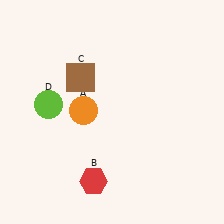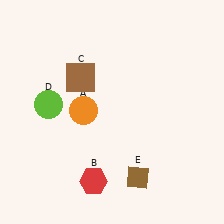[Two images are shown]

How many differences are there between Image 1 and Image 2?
There is 1 difference between the two images.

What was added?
A brown diamond (E) was added in Image 2.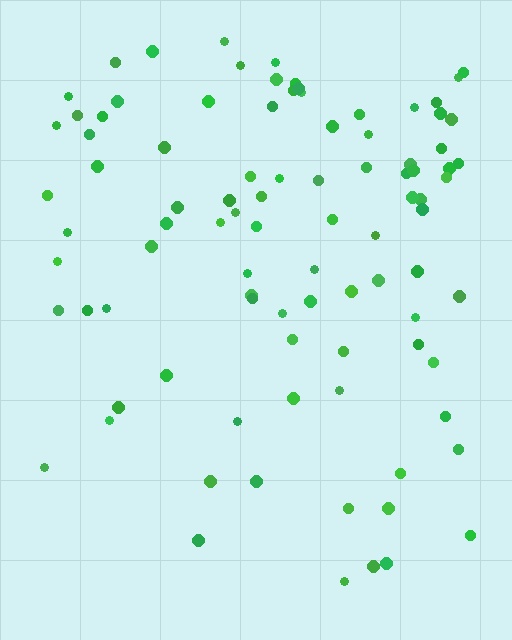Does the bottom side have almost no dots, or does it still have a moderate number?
Still a moderate number, just noticeably fewer than the top.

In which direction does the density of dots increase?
From bottom to top, with the top side densest.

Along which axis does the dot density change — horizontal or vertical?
Vertical.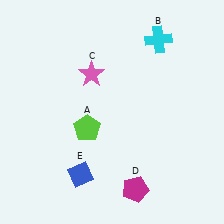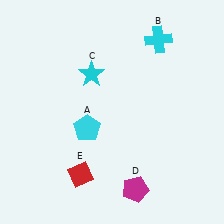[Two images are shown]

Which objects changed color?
A changed from lime to cyan. C changed from pink to cyan. E changed from blue to red.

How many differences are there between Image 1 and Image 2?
There are 3 differences between the two images.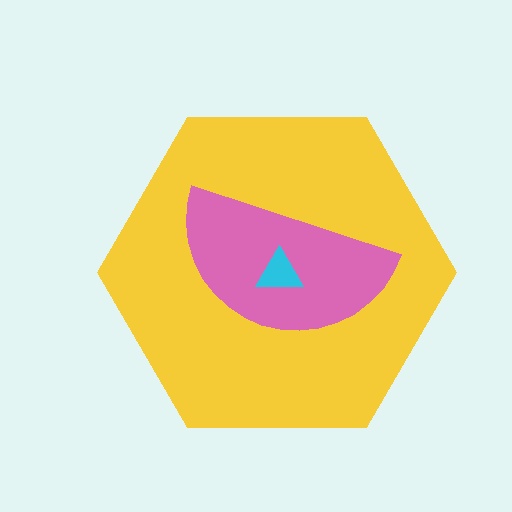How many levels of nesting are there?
3.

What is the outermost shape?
The yellow hexagon.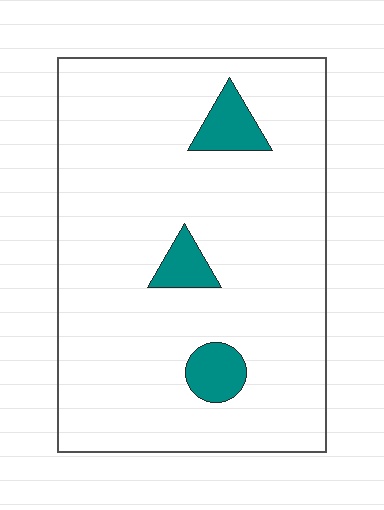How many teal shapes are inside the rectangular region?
3.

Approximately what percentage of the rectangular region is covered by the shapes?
Approximately 10%.